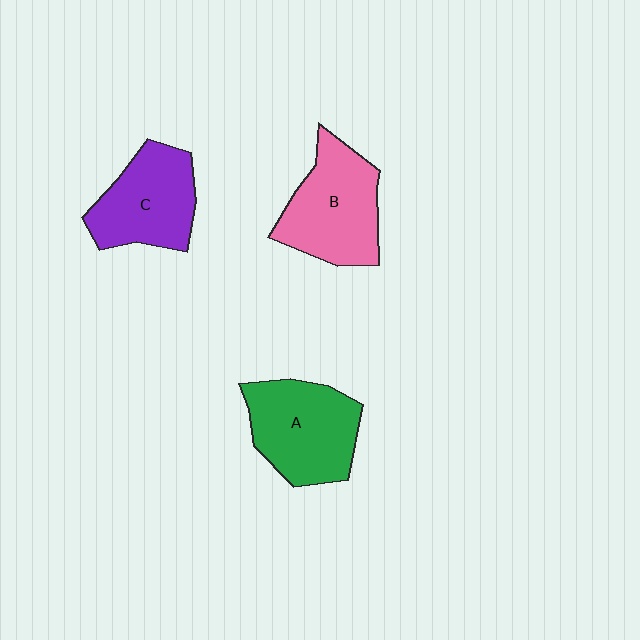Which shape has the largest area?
Shape A (green).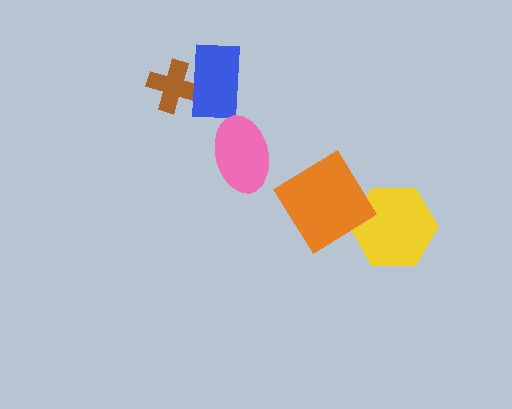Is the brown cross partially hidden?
Yes, it is partially covered by another shape.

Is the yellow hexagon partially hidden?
Yes, it is partially covered by another shape.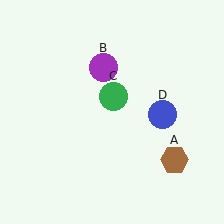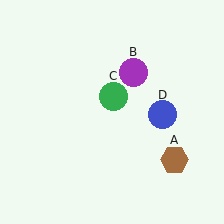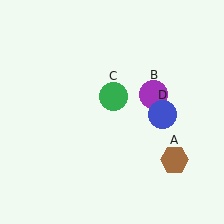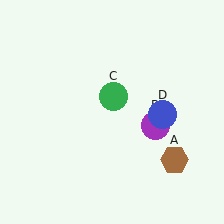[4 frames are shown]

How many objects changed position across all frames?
1 object changed position: purple circle (object B).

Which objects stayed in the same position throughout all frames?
Brown hexagon (object A) and green circle (object C) and blue circle (object D) remained stationary.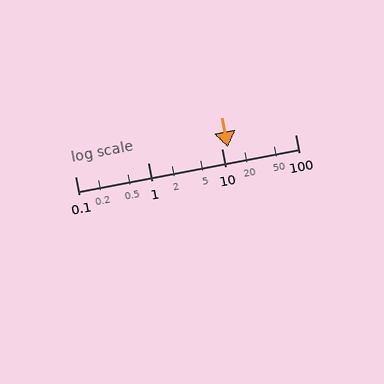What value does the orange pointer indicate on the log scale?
The pointer indicates approximately 12.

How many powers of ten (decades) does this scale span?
The scale spans 3 decades, from 0.1 to 100.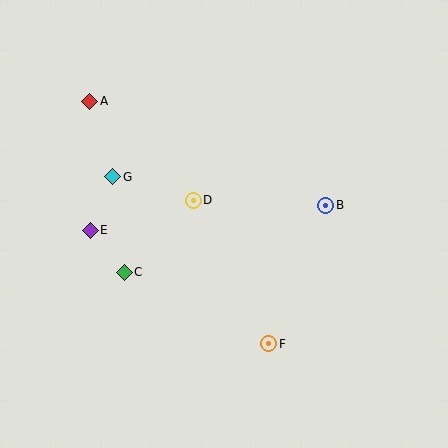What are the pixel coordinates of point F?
Point F is at (269, 344).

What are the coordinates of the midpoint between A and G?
The midpoint between A and G is at (101, 139).